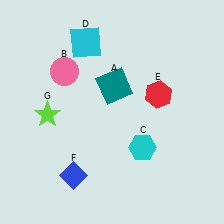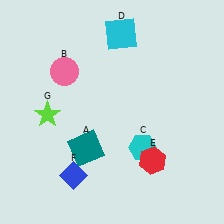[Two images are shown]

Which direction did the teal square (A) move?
The teal square (A) moved down.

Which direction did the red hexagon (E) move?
The red hexagon (E) moved down.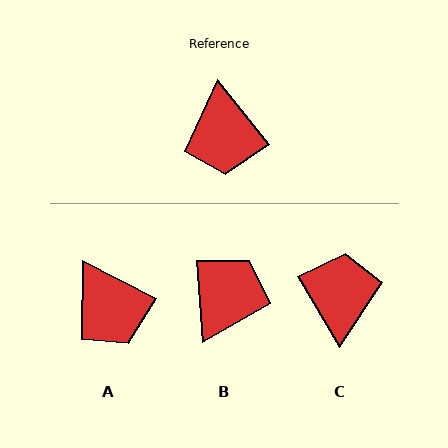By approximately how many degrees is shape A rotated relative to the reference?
Approximately 24 degrees counter-clockwise.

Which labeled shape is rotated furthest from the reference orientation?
C, about 171 degrees away.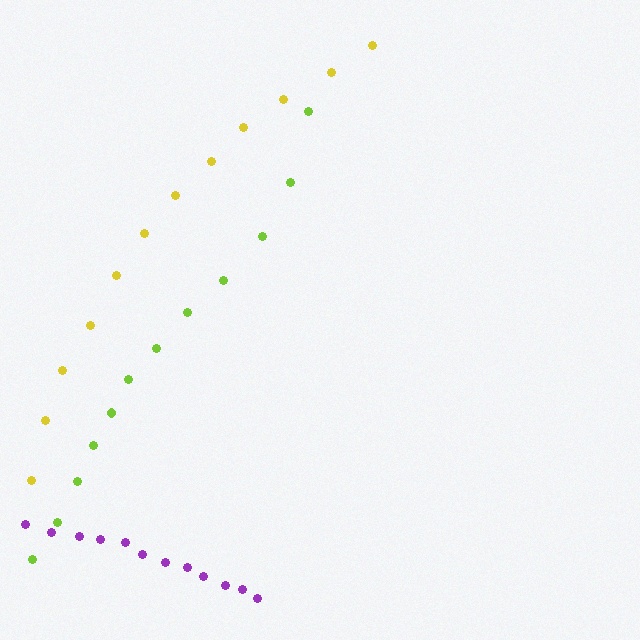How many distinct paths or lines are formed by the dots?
There are 3 distinct paths.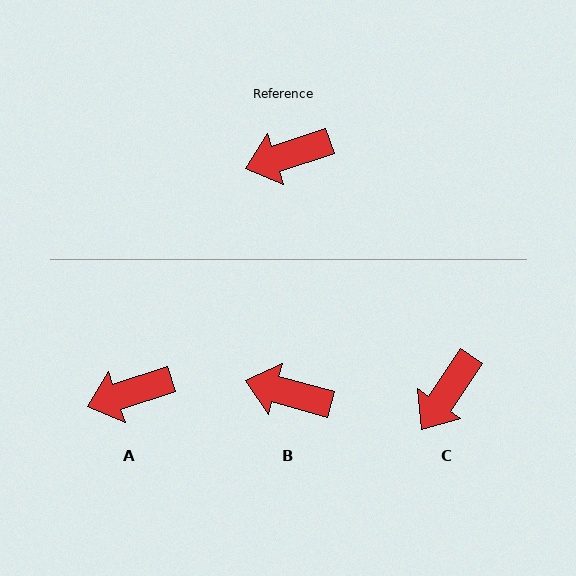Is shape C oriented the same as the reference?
No, it is off by about 37 degrees.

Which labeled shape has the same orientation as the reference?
A.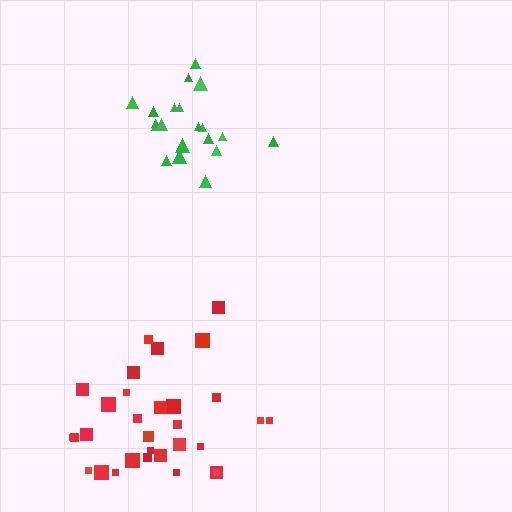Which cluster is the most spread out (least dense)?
Red.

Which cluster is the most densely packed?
Green.